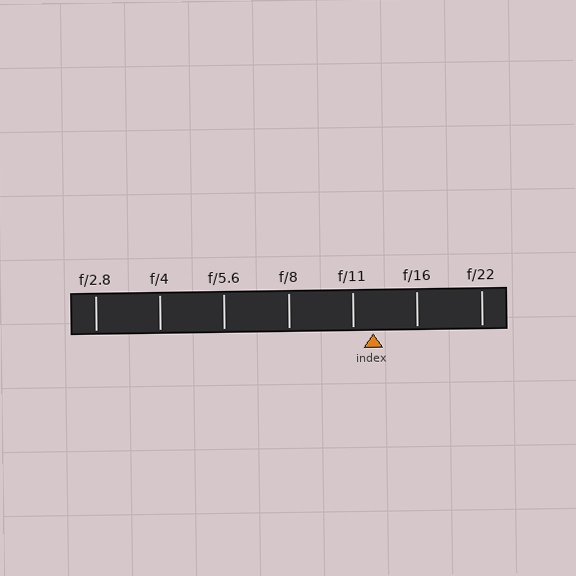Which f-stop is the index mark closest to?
The index mark is closest to f/11.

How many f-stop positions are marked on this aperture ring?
There are 7 f-stop positions marked.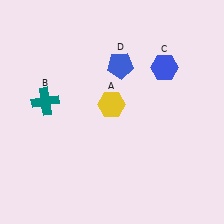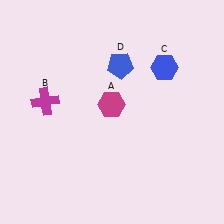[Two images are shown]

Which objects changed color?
A changed from yellow to magenta. B changed from teal to magenta.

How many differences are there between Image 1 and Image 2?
There are 2 differences between the two images.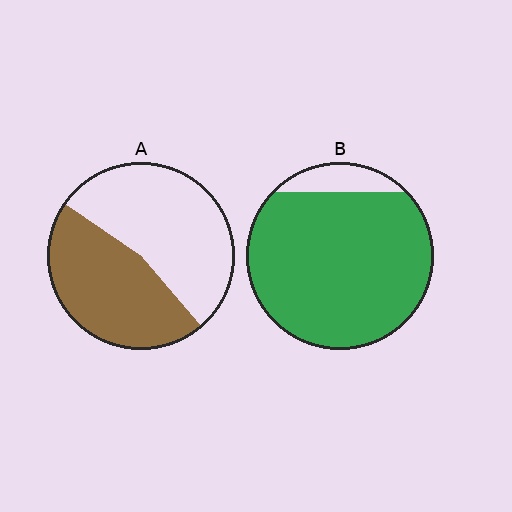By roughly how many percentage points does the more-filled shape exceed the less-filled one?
By roughly 45 percentage points (B over A).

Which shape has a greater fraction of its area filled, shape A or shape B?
Shape B.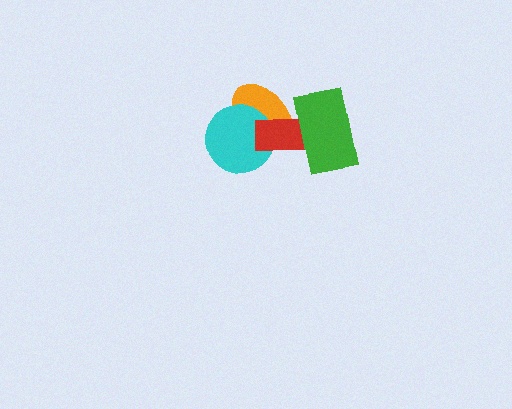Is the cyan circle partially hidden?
Yes, it is partially covered by another shape.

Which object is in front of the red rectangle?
The green rectangle is in front of the red rectangle.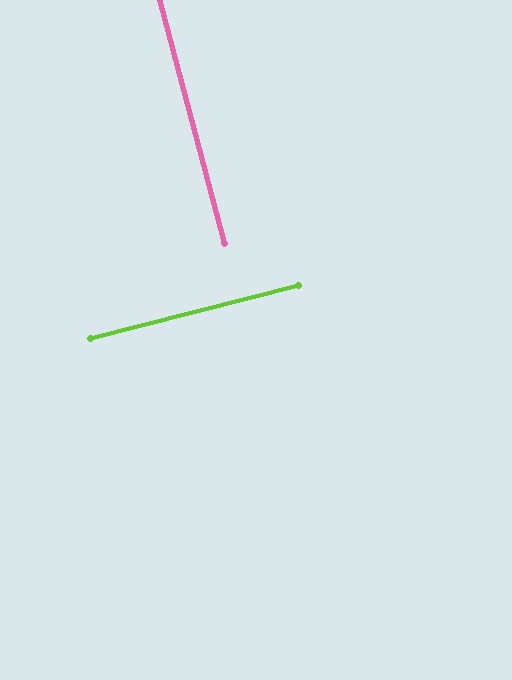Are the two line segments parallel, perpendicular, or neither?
Perpendicular — they meet at approximately 90°.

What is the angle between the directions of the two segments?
Approximately 90 degrees.